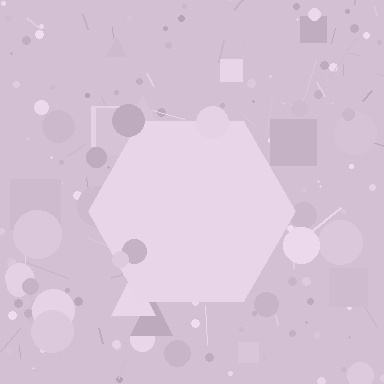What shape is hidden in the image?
A hexagon is hidden in the image.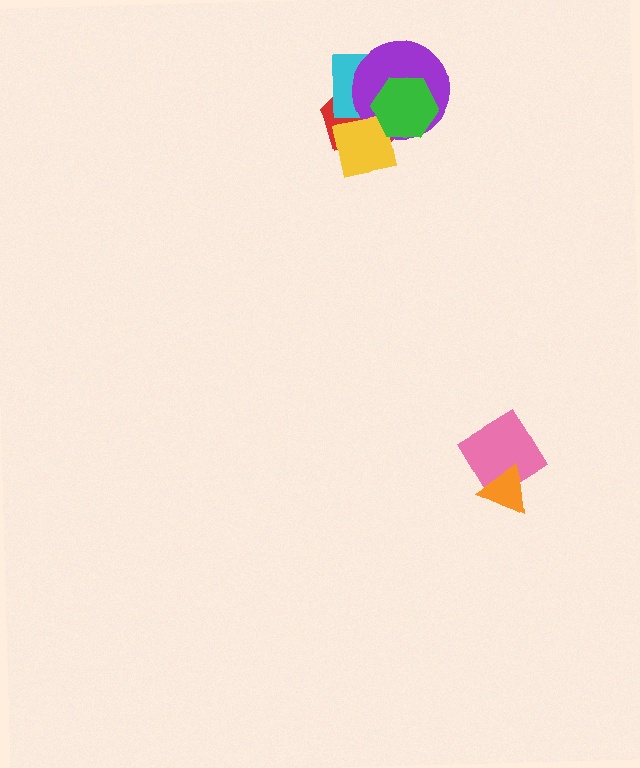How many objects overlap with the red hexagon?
4 objects overlap with the red hexagon.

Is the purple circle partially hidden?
Yes, it is partially covered by another shape.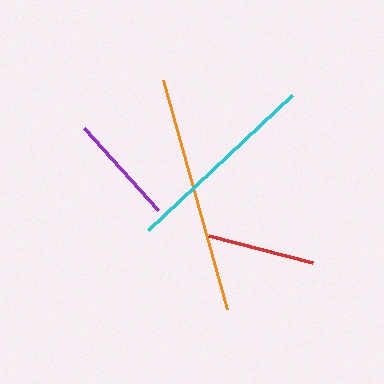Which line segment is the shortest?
The red line is the shortest at approximately 108 pixels.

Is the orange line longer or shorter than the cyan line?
The orange line is longer than the cyan line.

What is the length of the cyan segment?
The cyan segment is approximately 197 pixels long.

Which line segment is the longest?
The orange line is the longest at approximately 237 pixels.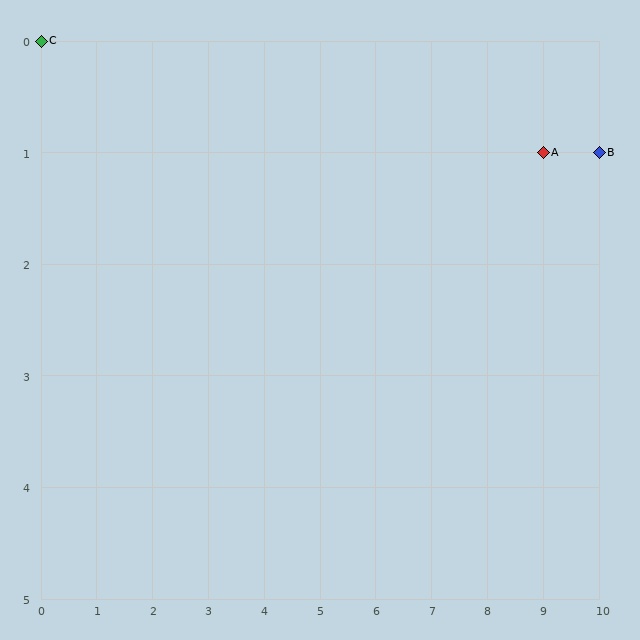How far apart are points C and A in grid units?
Points C and A are 9 columns and 1 row apart (about 9.1 grid units diagonally).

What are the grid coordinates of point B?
Point B is at grid coordinates (10, 1).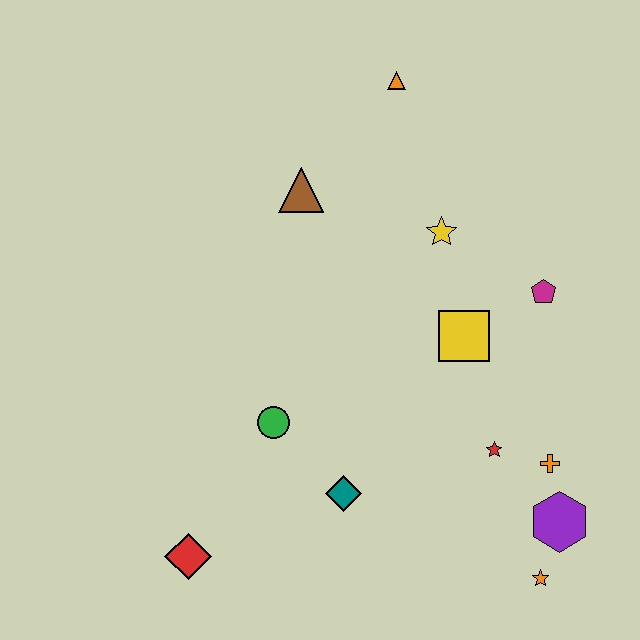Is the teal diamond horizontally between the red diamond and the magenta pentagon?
Yes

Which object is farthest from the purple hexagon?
The orange triangle is farthest from the purple hexagon.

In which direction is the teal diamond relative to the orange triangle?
The teal diamond is below the orange triangle.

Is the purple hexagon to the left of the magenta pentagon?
No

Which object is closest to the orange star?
The purple hexagon is closest to the orange star.